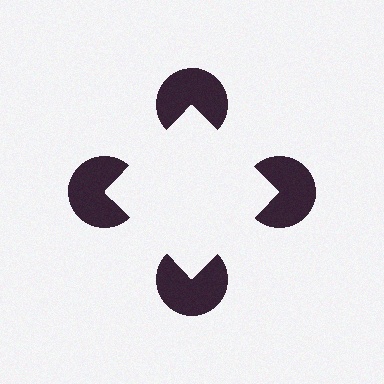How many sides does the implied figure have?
4 sides.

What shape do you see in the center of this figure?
An illusory square — its edges are inferred from the aligned wedge cuts in the pac-man discs, not physically drawn.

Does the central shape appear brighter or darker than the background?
It typically appears slightly brighter than the background, even though no actual brightness change is drawn.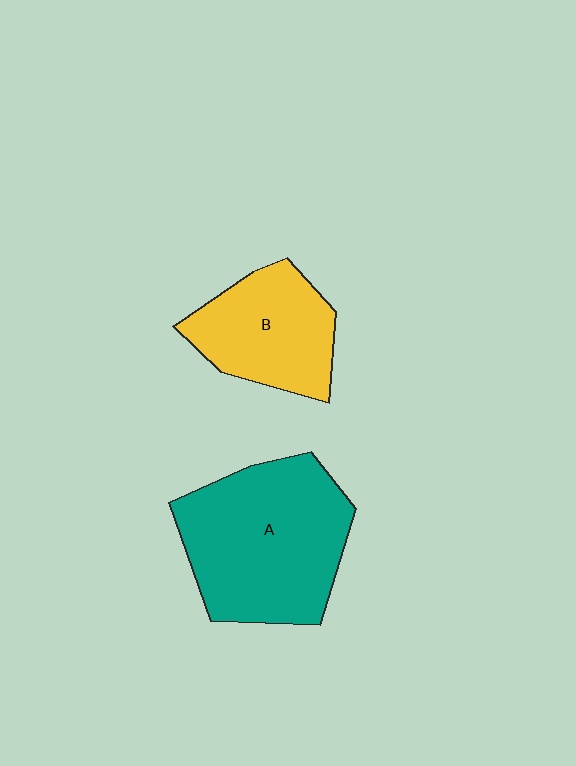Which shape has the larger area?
Shape A (teal).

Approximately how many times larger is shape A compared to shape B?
Approximately 1.6 times.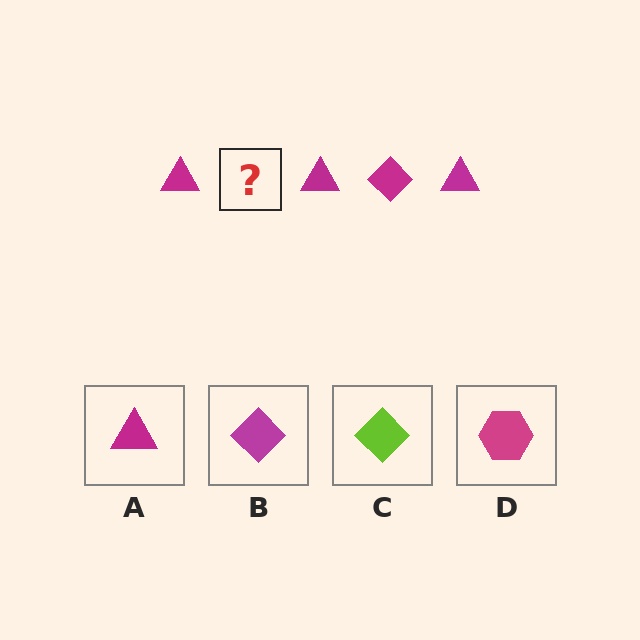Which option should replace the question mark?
Option B.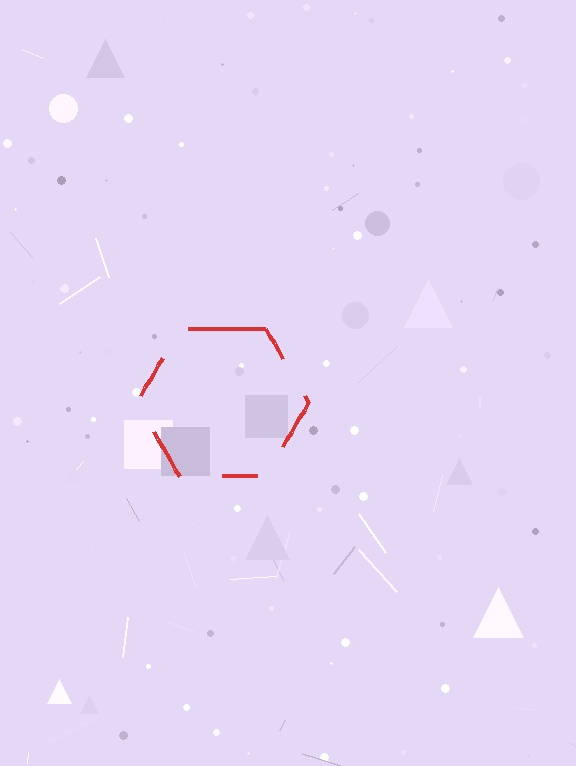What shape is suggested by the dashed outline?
The dashed outline suggests a hexagon.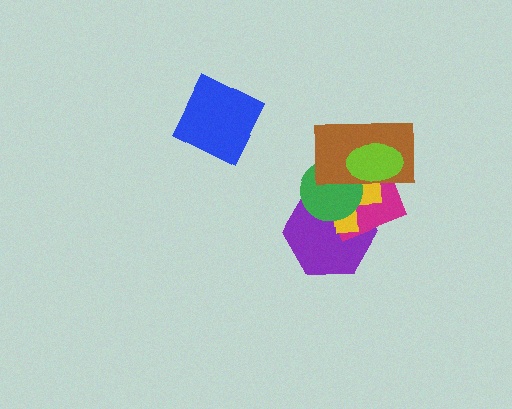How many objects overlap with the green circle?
5 objects overlap with the green circle.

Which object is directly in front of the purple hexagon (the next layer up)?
The magenta diamond is directly in front of the purple hexagon.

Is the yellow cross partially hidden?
Yes, it is partially covered by another shape.